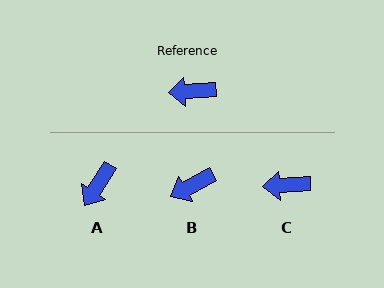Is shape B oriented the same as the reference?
No, it is off by about 24 degrees.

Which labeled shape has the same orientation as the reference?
C.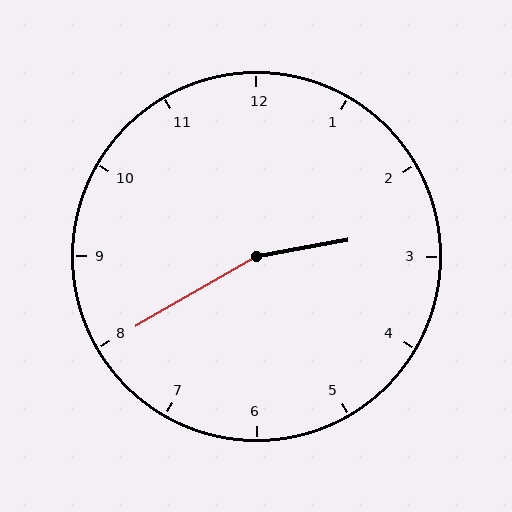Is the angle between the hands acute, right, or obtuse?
It is obtuse.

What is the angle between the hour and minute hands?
Approximately 160 degrees.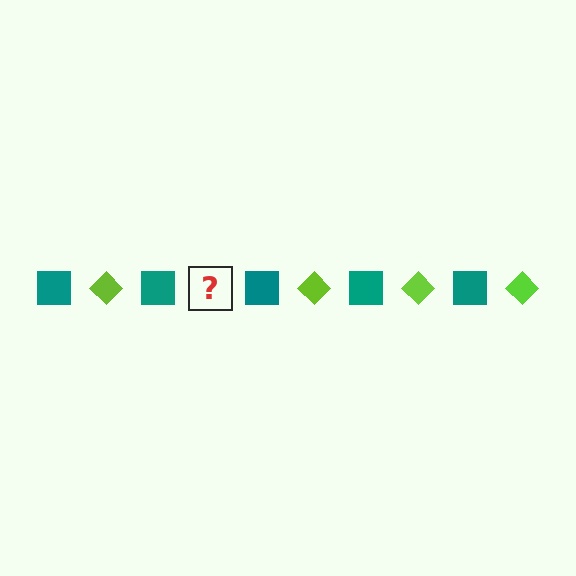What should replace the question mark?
The question mark should be replaced with a lime diamond.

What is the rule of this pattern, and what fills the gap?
The rule is that the pattern alternates between teal square and lime diamond. The gap should be filled with a lime diamond.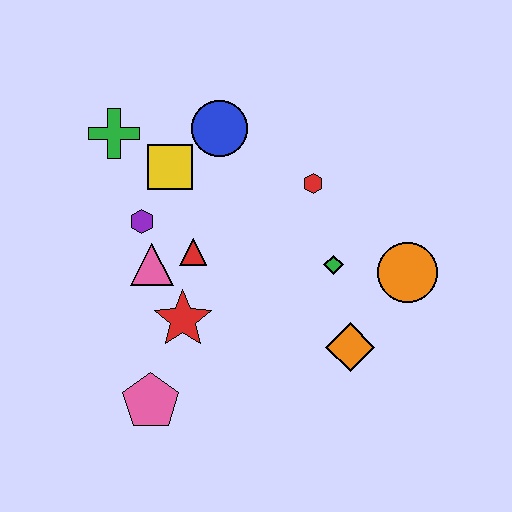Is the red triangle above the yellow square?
No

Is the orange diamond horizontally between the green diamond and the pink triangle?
No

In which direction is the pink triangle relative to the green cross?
The pink triangle is below the green cross.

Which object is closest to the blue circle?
The yellow square is closest to the blue circle.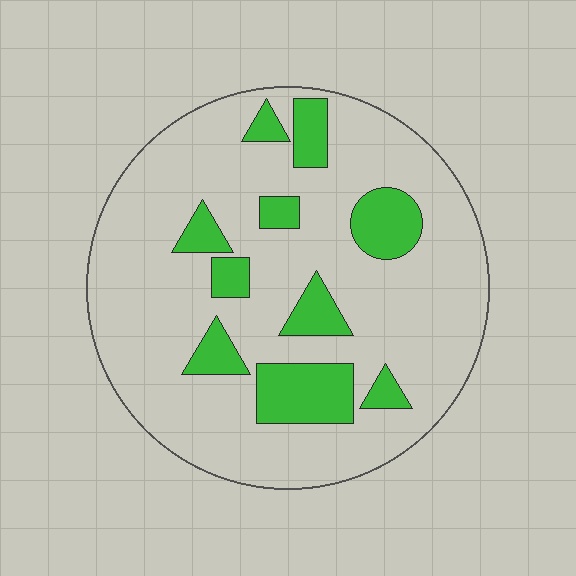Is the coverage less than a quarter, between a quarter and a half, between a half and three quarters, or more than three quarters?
Less than a quarter.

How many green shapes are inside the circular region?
10.